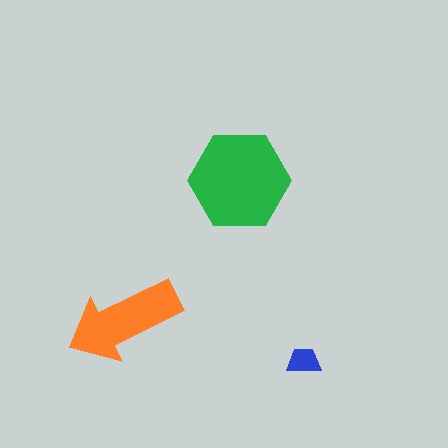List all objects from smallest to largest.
The blue trapezoid, the orange arrow, the green hexagon.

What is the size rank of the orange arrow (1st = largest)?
2nd.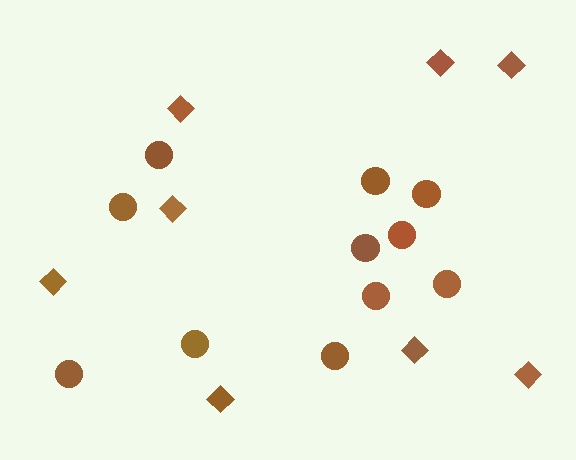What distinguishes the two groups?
There are 2 groups: one group of circles (11) and one group of diamonds (8).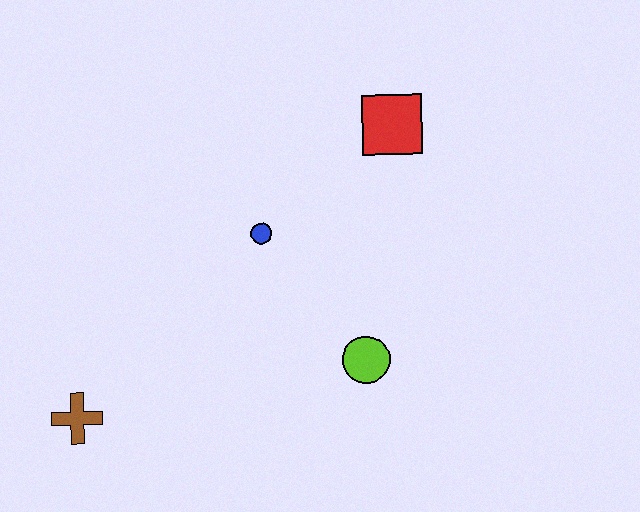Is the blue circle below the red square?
Yes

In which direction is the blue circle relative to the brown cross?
The blue circle is to the right of the brown cross.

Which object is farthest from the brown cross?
The red square is farthest from the brown cross.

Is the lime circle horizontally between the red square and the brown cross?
Yes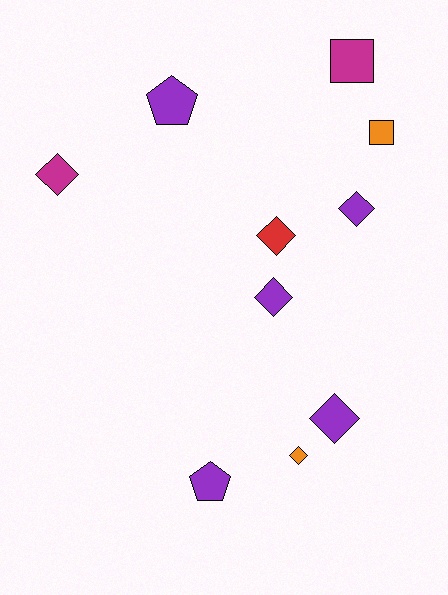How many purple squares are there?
There are no purple squares.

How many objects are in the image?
There are 10 objects.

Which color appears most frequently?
Purple, with 5 objects.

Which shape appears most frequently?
Diamond, with 6 objects.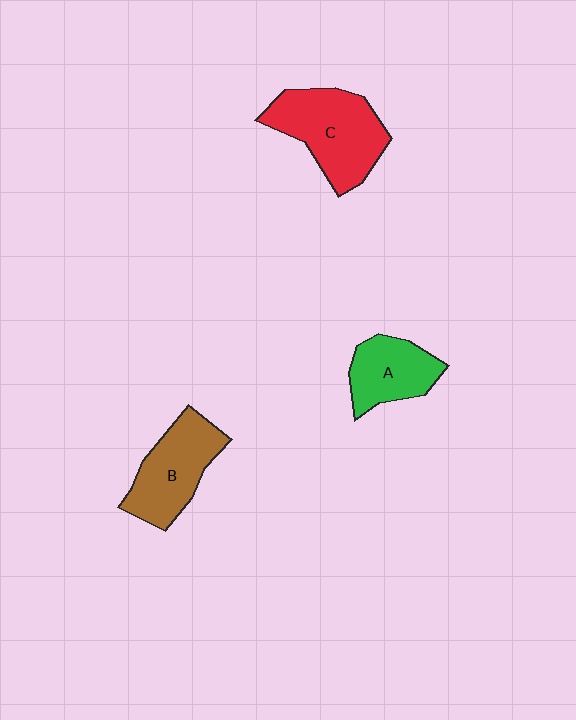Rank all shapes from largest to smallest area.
From largest to smallest: C (red), B (brown), A (green).